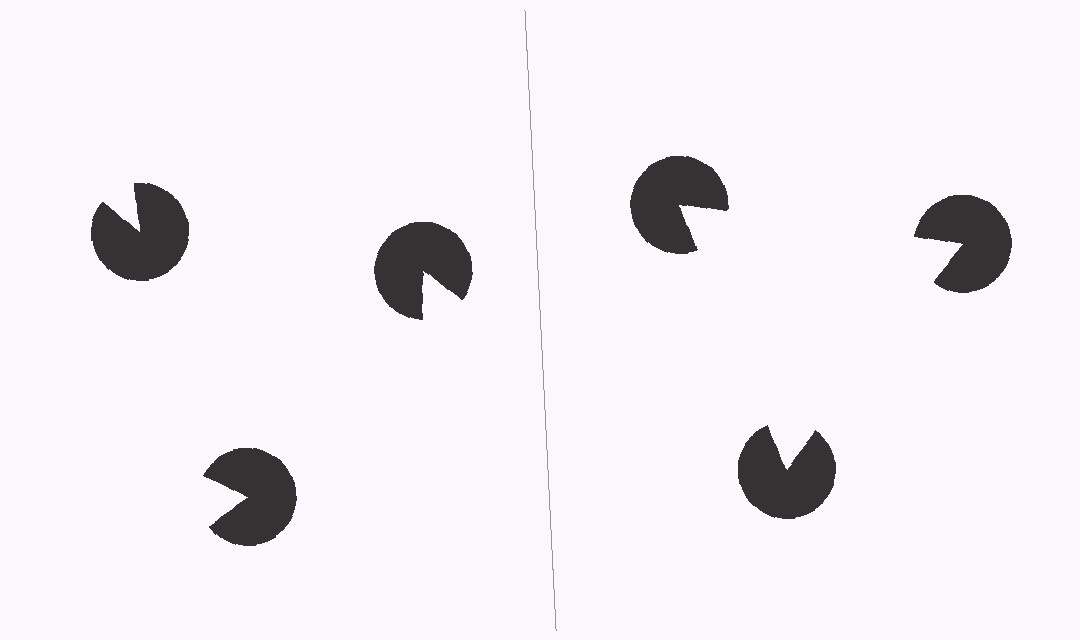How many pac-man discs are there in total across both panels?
6 — 3 on each side.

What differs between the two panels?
The pac-man discs are positioned identically on both sides; only the wedge orientations differ. On the right they align to a triangle; on the left they are misaligned.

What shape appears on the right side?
An illusory triangle.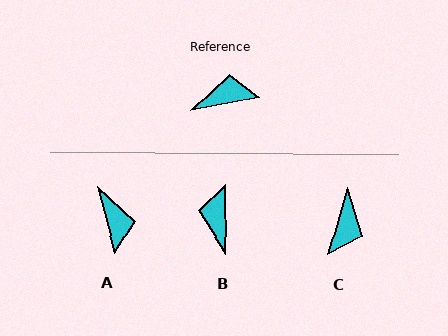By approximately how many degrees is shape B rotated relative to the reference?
Approximately 79 degrees counter-clockwise.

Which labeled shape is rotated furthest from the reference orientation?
C, about 117 degrees away.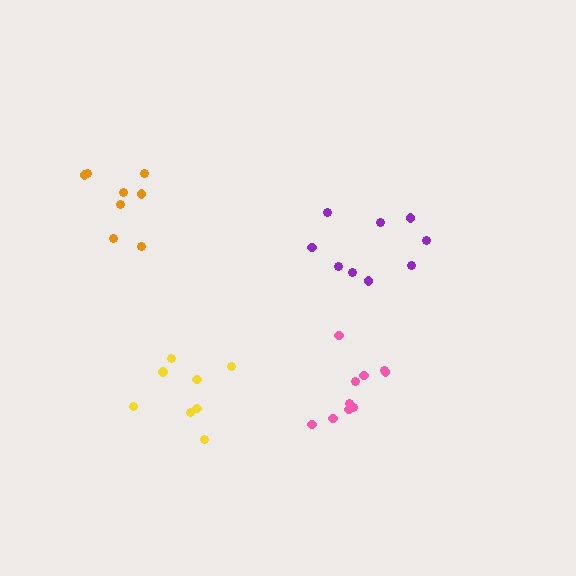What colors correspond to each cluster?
The clusters are colored: purple, yellow, pink, orange.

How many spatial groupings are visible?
There are 4 spatial groupings.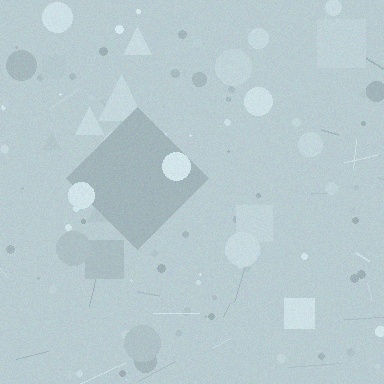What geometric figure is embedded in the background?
A diamond is embedded in the background.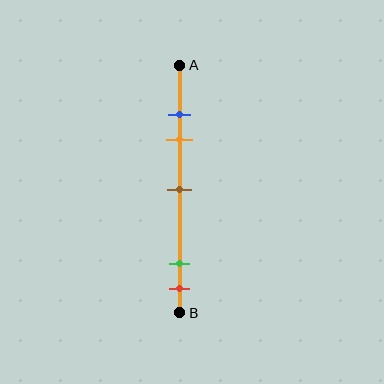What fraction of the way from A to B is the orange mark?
The orange mark is approximately 30% (0.3) of the way from A to B.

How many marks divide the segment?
There are 5 marks dividing the segment.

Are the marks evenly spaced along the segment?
No, the marks are not evenly spaced.